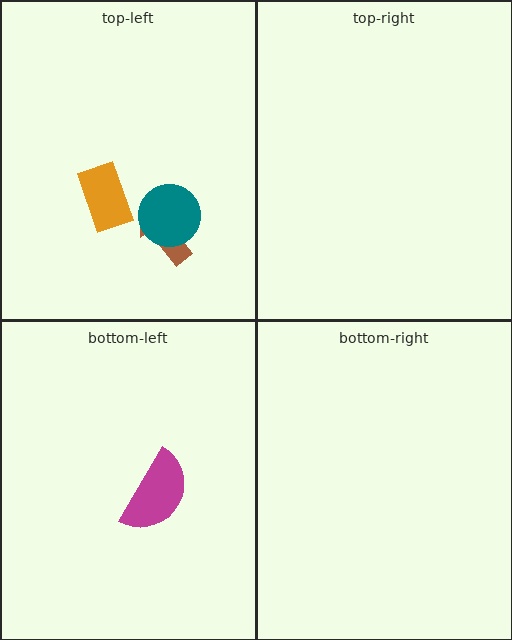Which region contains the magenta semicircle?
The bottom-left region.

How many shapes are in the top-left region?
3.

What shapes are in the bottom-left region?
The magenta semicircle.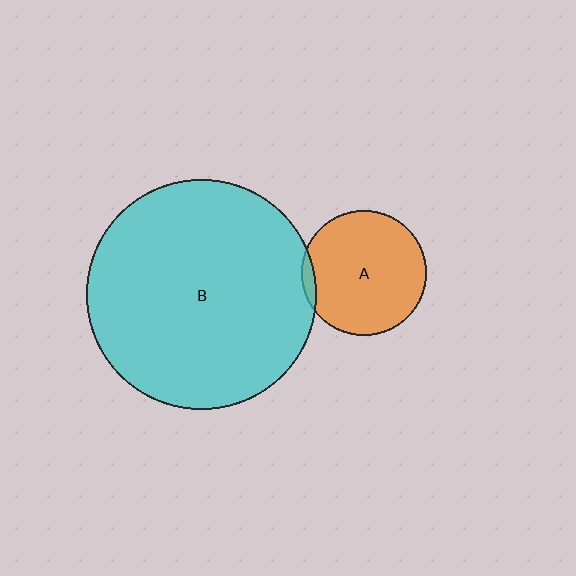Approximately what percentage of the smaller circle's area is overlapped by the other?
Approximately 5%.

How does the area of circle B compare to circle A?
Approximately 3.4 times.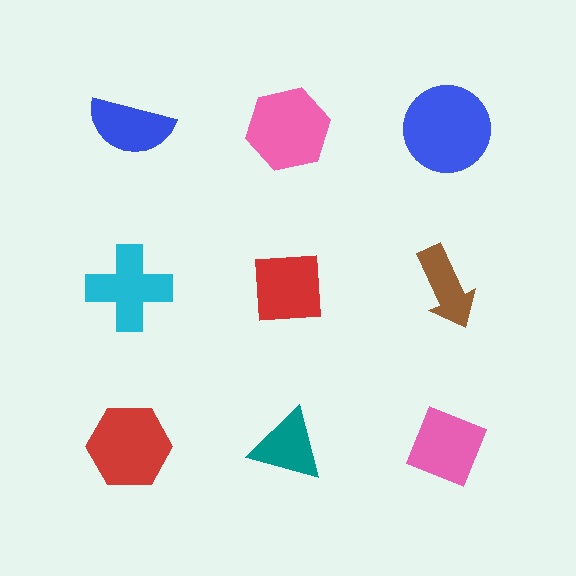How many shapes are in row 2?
3 shapes.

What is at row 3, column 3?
A pink diamond.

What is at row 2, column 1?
A cyan cross.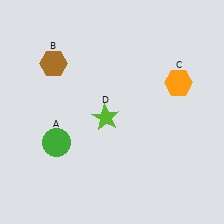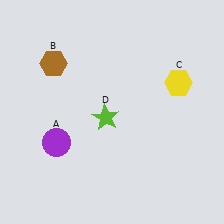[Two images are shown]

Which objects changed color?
A changed from green to purple. C changed from orange to yellow.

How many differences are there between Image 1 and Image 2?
There are 2 differences between the two images.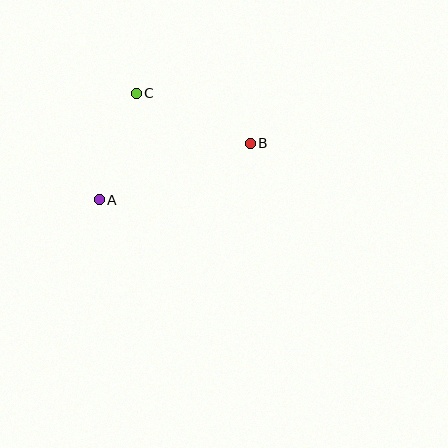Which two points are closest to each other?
Points A and C are closest to each other.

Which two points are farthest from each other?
Points A and B are farthest from each other.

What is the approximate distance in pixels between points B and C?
The distance between B and C is approximately 125 pixels.